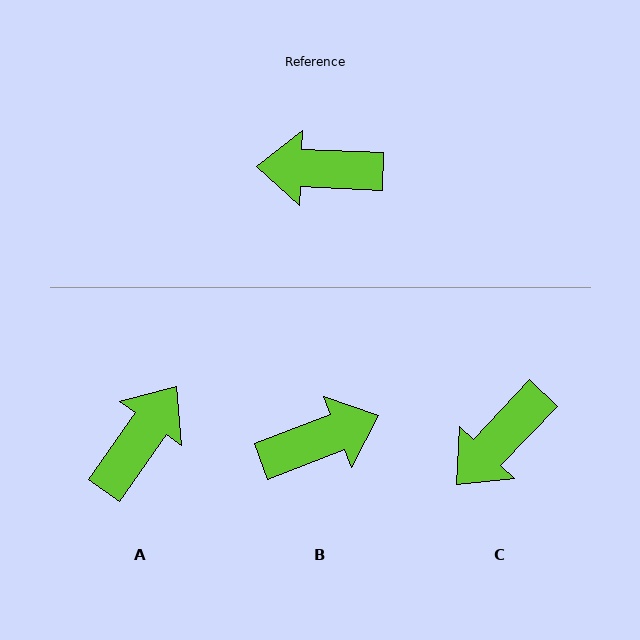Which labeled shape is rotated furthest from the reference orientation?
B, about 157 degrees away.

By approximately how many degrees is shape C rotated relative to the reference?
Approximately 49 degrees counter-clockwise.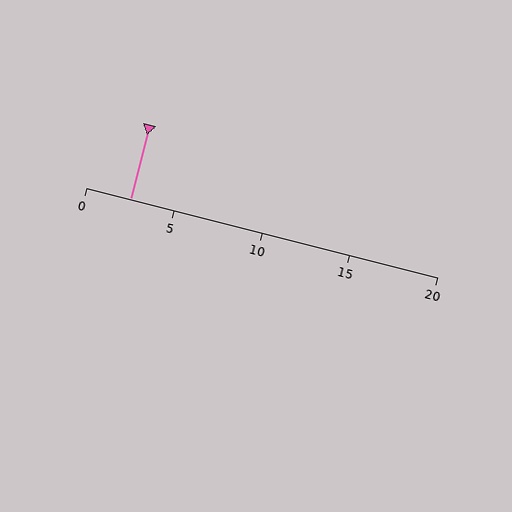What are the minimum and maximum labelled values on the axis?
The axis runs from 0 to 20.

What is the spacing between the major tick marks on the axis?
The major ticks are spaced 5 apart.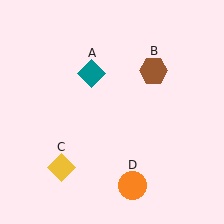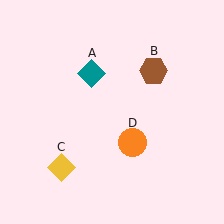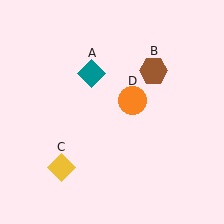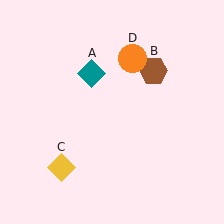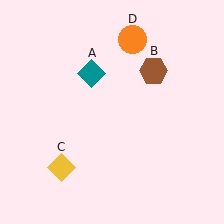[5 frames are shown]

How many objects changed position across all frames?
1 object changed position: orange circle (object D).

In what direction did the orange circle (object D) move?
The orange circle (object D) moved up.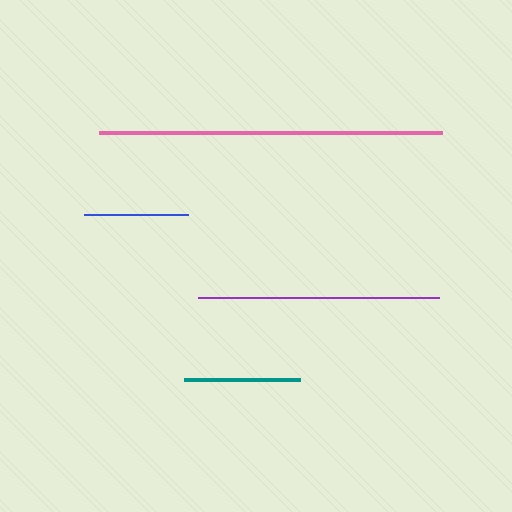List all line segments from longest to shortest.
From longest to shortest: pink, purple, teal, blue.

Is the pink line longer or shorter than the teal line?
The pink line is longer than the teal line.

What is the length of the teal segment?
The teal segment is approximately 116 pixels long.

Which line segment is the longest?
The pink line is the longest at approximately 343 pixels.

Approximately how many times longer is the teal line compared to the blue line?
The teal line is approximately 1.1 times the length of the blue line.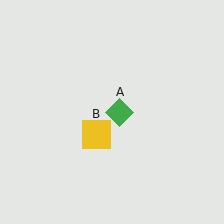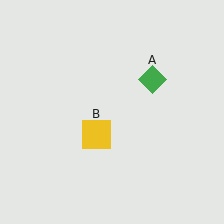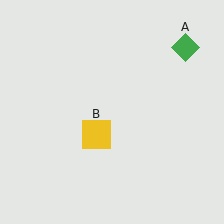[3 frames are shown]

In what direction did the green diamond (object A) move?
The green diamond (object A) moved up and to the right.